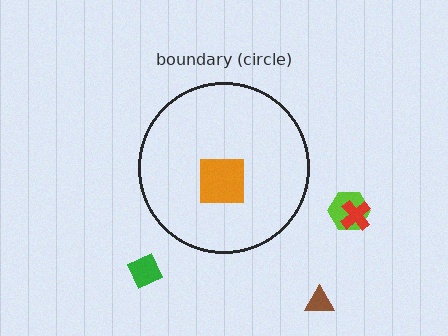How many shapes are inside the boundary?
1 inside, 4 outside.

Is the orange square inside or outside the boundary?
Inside.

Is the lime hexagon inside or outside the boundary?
Outside.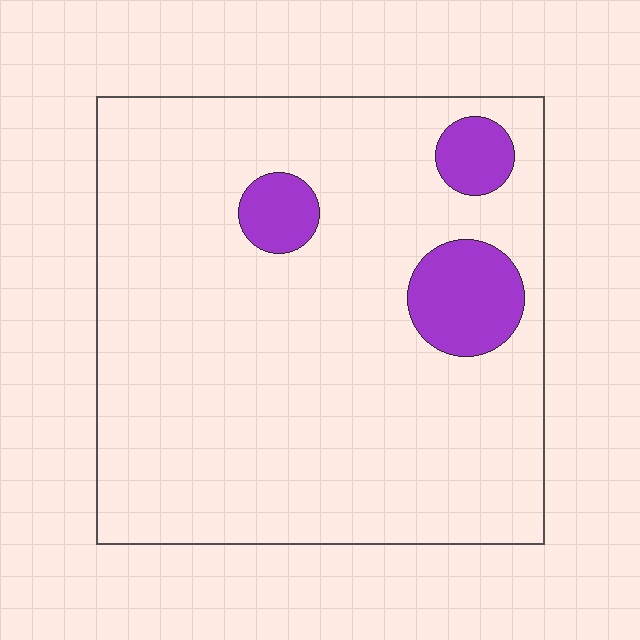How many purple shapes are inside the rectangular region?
3.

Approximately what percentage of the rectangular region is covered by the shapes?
Approximately 10%.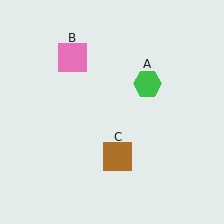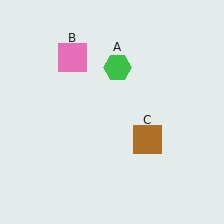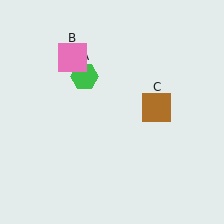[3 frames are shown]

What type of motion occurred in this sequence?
The green hexagon (object A), brown square (object C) rotated counterclockwise around the center of the scene.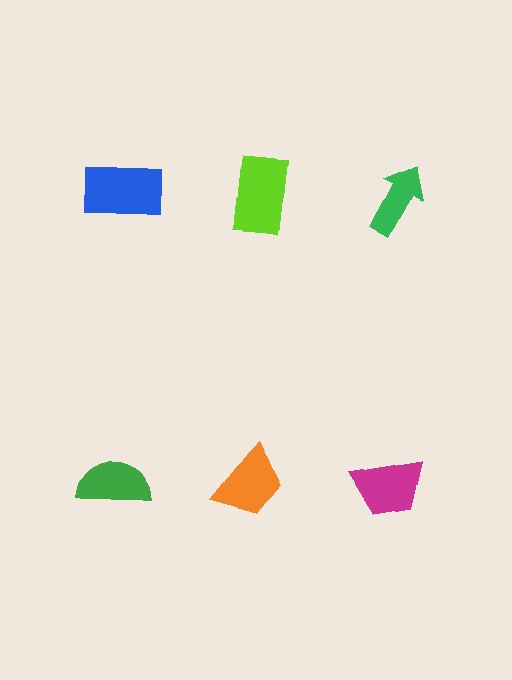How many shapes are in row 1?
3 shapes.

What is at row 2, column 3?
A magenta trapezoid.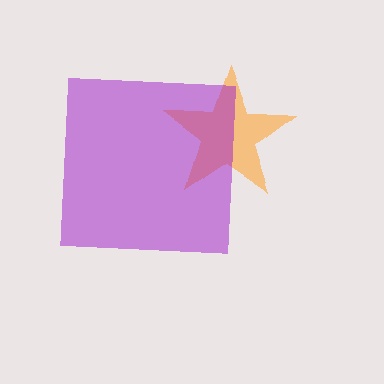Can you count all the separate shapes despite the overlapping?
Yes, there are 2 separate shapes.